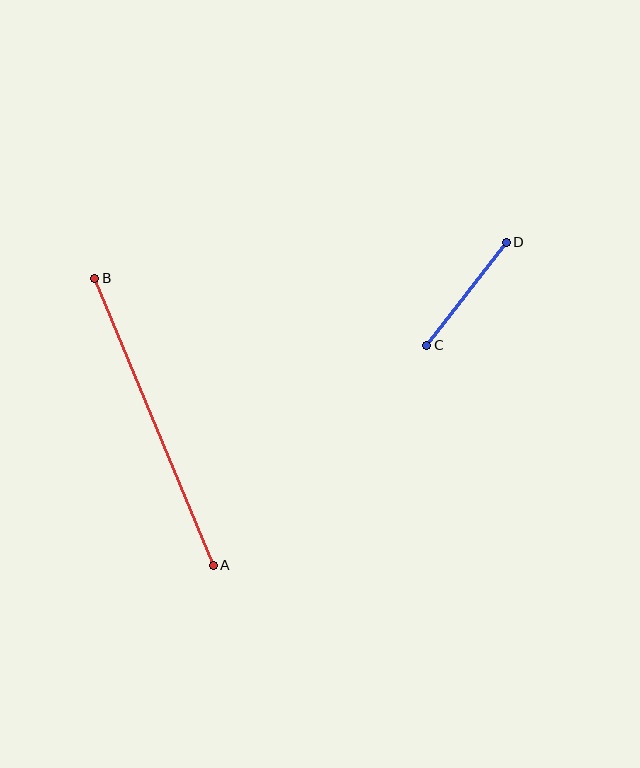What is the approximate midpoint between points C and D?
The midpoint is at approximately (467, 294) pixels.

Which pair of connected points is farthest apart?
Points A and B are farthest apart.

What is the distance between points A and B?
The distance is approximately 310 pixels.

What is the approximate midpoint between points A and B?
The midpoint is at approximately (154, 422) pixels.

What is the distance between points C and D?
The distance is approximately 130 pixels.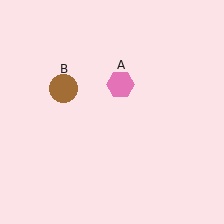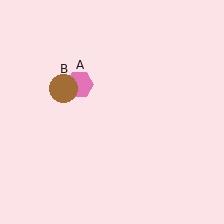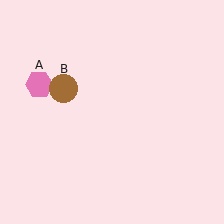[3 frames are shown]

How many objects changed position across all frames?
1 object changed position: pink hexagon (object A).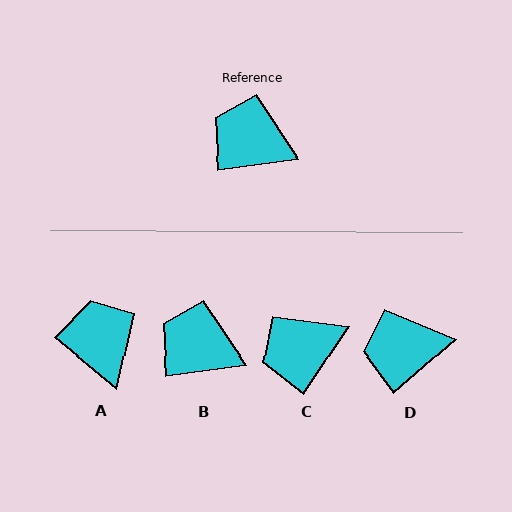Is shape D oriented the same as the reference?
No, it is off by about 33 degrees.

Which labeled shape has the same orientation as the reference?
B.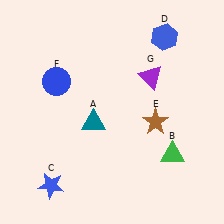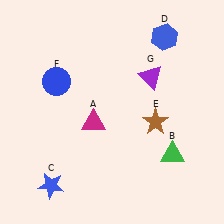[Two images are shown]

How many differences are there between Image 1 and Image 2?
There is 1 difference between the two images.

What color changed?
The triangle (A) changed from teal in Image 1 to magenta in Image 2.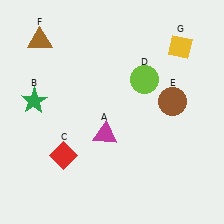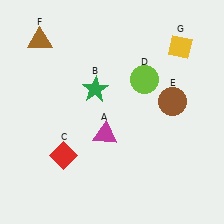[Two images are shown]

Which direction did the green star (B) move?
The green star (B) moved right.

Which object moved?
The green star (B) moved right.